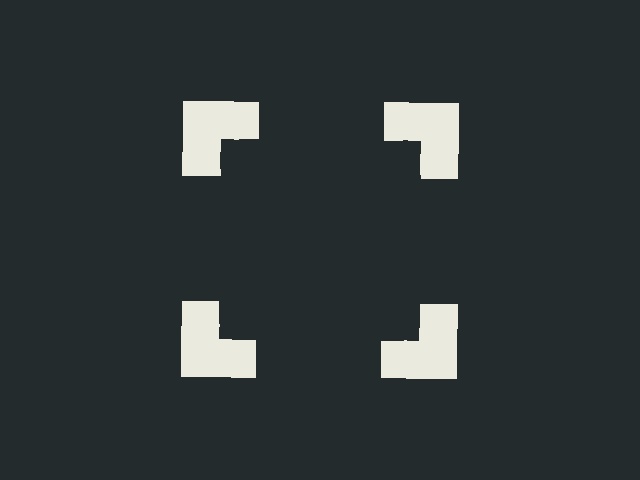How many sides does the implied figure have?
4 sides.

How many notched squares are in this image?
There are 4 — one at each vertex of the illusory square.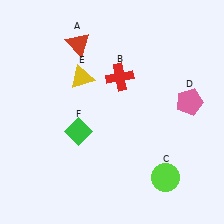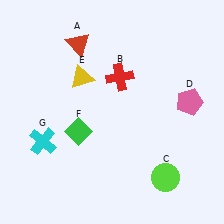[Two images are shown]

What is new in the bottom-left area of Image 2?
A cyan cross (G) was added in the bottom-left area of Image 2.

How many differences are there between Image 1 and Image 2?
There is 1 difference between the two images.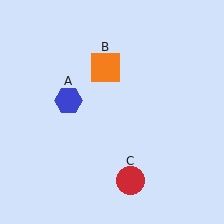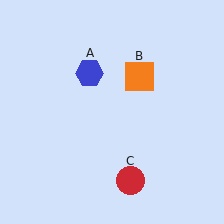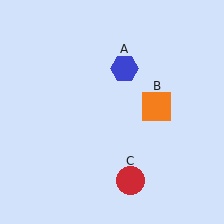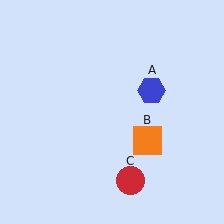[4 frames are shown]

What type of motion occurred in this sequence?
The blue hexagon (object A), orange square (object B) rotated clockwise around the center of the scene.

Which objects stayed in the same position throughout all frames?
Red circle (object C) remained stationary.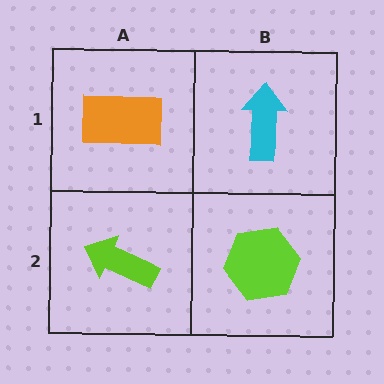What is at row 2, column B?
A lime hexagon.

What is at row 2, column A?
A lime arrow.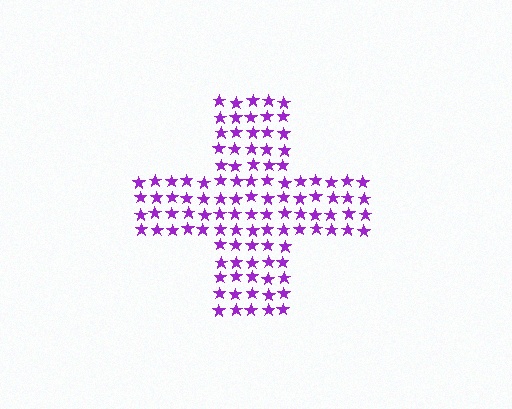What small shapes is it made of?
It is made of small stars.